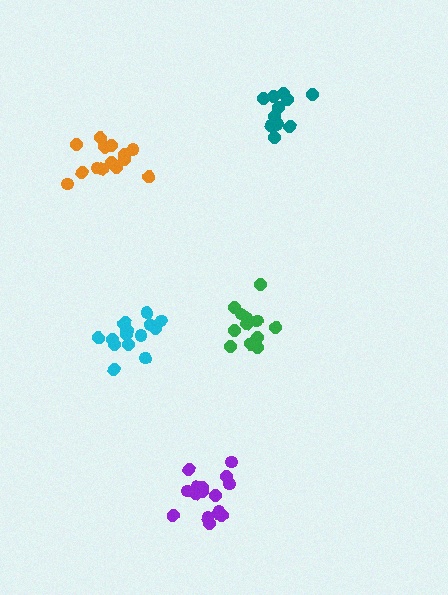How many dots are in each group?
Group 1: 16 dots, Group 2: 12 dots, Group 3: 17 dots, Group 4: 14 dots, Group 5: 14 dots (73 total).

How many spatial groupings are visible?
There are 5 spatial groupings.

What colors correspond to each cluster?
The clusters are colored: cyan, teal, purple, orange, green.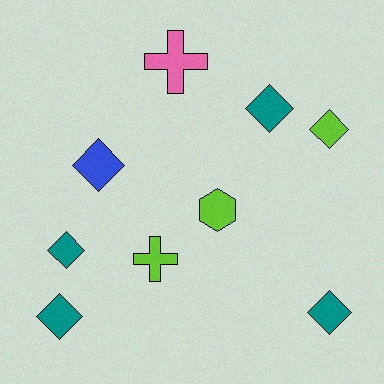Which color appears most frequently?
Teal, with 4 objects.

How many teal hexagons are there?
There are no teal hexagons.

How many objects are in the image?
There are 9 objects.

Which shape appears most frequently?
Diamond, with 6 objects.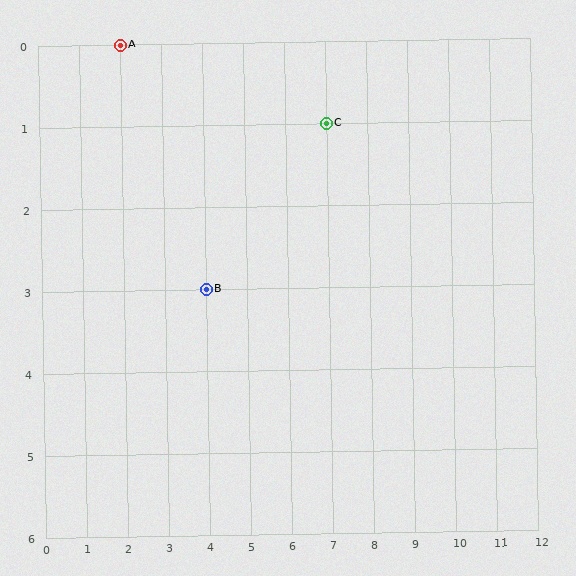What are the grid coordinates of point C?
Point C is at grid coordinates (7, 1).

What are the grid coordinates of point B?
Point B is at grid coordinates (4, 3).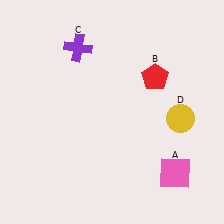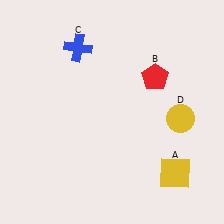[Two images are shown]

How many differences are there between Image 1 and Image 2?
There are 2 differences between the two images.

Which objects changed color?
A changed from pink to yellow. C changed from purple to blue.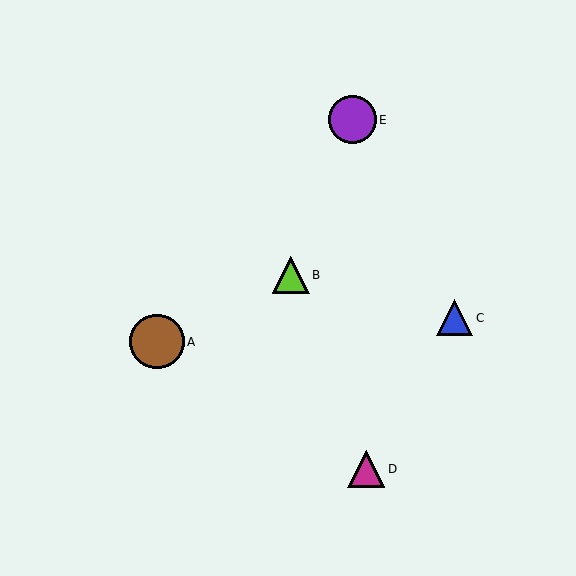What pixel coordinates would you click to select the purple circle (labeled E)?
Click at (352, 120) to select the purple circle E.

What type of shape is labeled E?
Shape E is a purple circle.